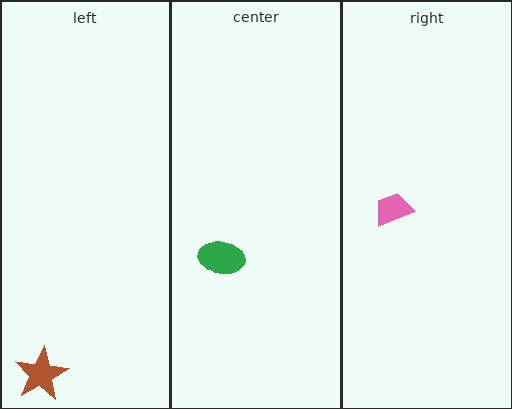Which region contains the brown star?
The left region.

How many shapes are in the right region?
1.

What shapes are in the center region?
The green ellipse.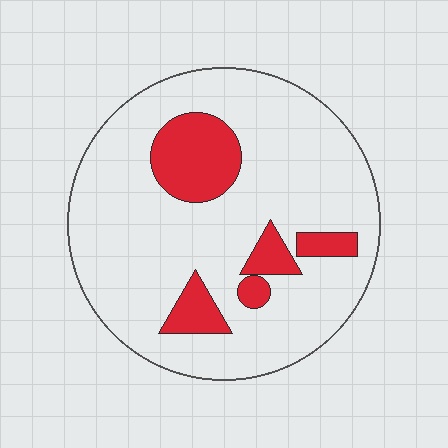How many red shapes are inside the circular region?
5.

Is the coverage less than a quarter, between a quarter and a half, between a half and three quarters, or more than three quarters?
Less than a quarter.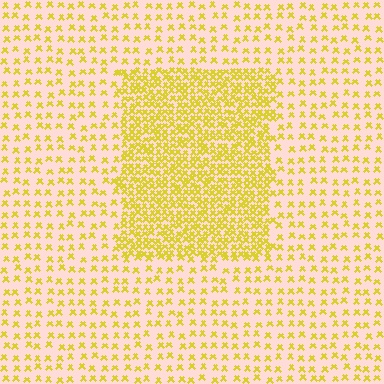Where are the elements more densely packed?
The elements are more densely packed inside the rectangle boundary.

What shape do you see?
I see a rectangle.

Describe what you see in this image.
The image contains small yellow elements arranged at two different densities. A rectangle-shaped region is visible where the elements are more densely packed than the surrounding area.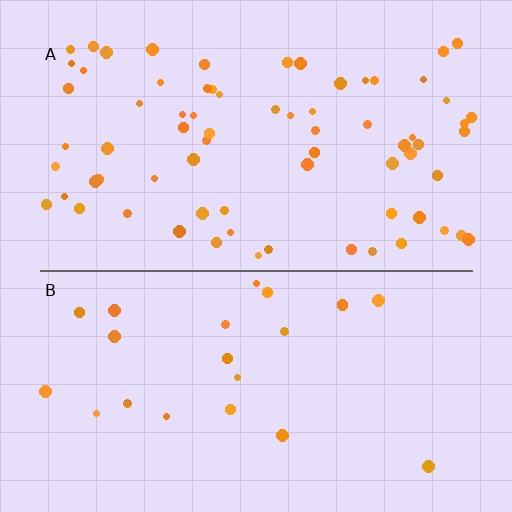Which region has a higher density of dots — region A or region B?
A (the top).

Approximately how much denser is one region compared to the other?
Approximately 3.2× — region A over region B.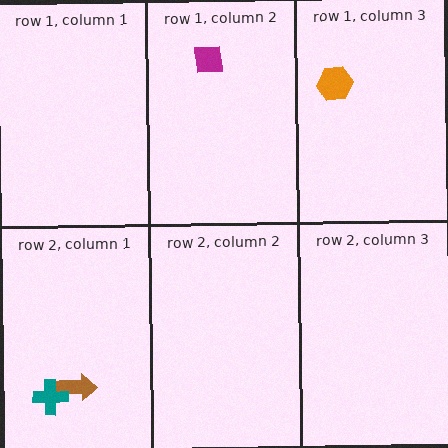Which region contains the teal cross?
The row 2, column 1 region.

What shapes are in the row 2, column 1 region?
The brown arrow, the teal cross.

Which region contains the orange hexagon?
The row 1, column 3 region.